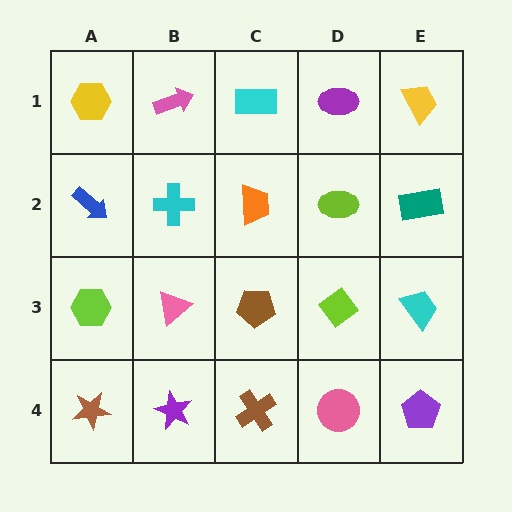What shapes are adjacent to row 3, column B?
A cyan cross (row 2, column B), a purple star (row 4, column B), a lime hexagon (row 3, column A), a brown pentagon (row 3, column C).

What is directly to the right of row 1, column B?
A cyan rectangle.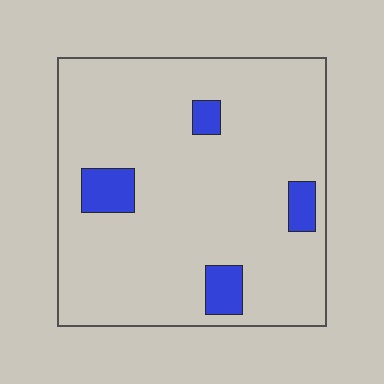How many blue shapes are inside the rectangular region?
4.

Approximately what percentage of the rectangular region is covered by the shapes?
Approximately 10%.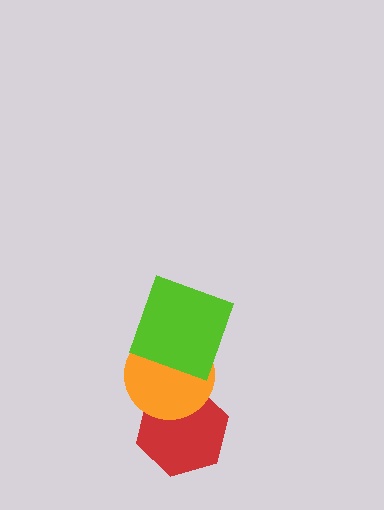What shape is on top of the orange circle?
The lime square is on top of the orange circle.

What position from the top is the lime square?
The lime square is 1st from the top.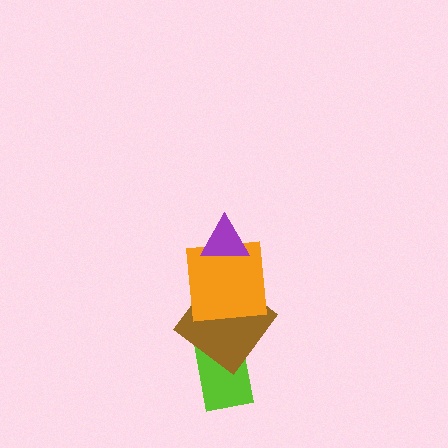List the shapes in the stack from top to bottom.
From top to bottom: the purple triangle, the orange square, the brown diamond, the lime rectangle.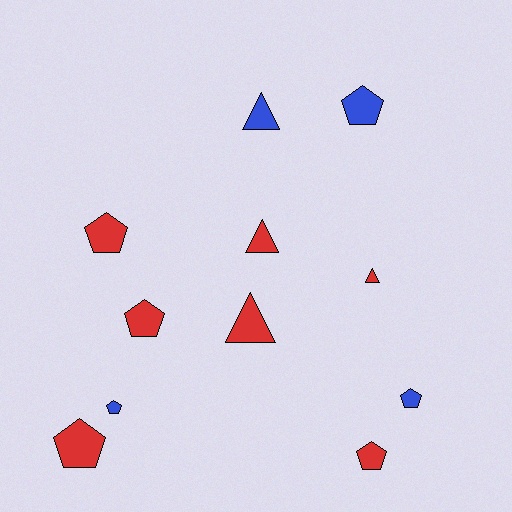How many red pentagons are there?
There are 4 red pentagons.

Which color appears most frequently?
Red, with 7 objects.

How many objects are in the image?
There are 11 objects.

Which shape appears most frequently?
Pentagon, with 7 objects.